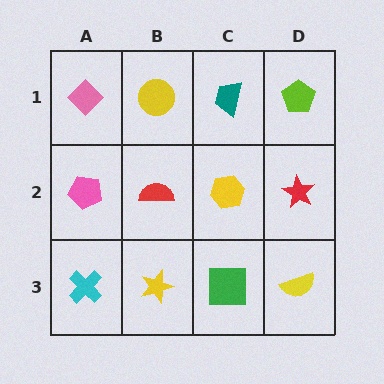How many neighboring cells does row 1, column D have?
2.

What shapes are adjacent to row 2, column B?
A yellow circle (row 1, column B), a yellow star (row 3, column B), a pink pentagon (row 2, column A), a yellow hexagon (row 2, column C).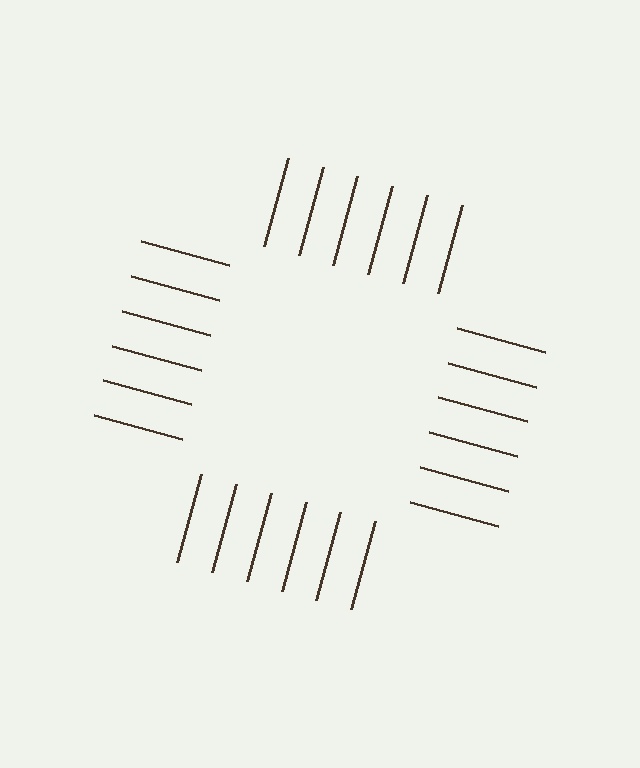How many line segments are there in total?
24 — 6 along each of the 4 edges.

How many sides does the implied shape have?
4 sides — the line-ends trace a square.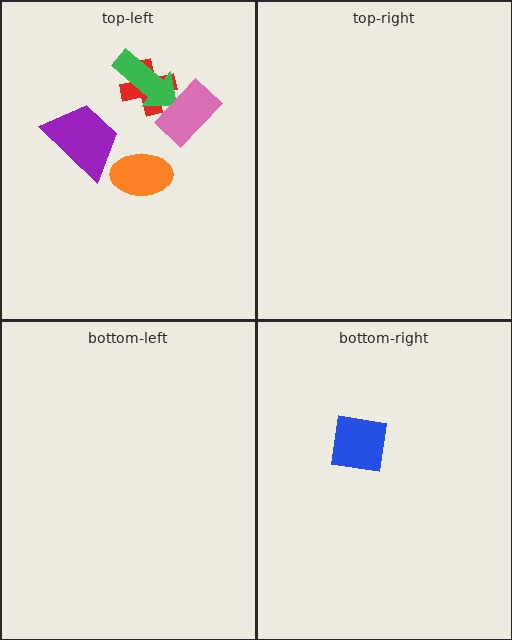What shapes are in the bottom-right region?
The blue square.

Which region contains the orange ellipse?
The top-left region.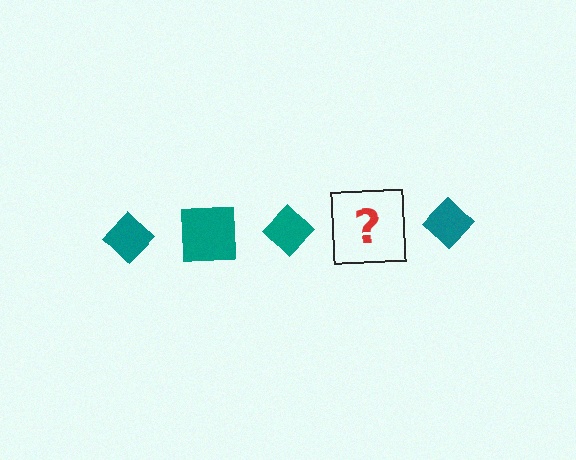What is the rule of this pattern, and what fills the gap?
The rule is that the pattern cycles through diamond, square shapes in teal. The gap should be filled with a teal square.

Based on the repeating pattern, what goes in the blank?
The blank should be a teal square.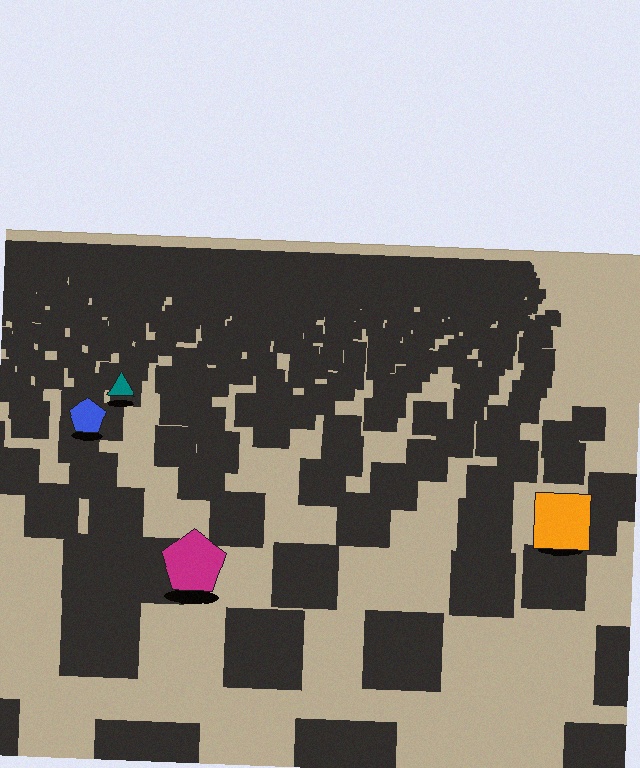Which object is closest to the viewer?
The magenta pentagon is closest. The texture marks near it are larger and more spread out.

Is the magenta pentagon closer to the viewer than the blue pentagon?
Yes. The magenta pentagon is closer — you can tell from the texture gradient: the ground texture is coarser near it.